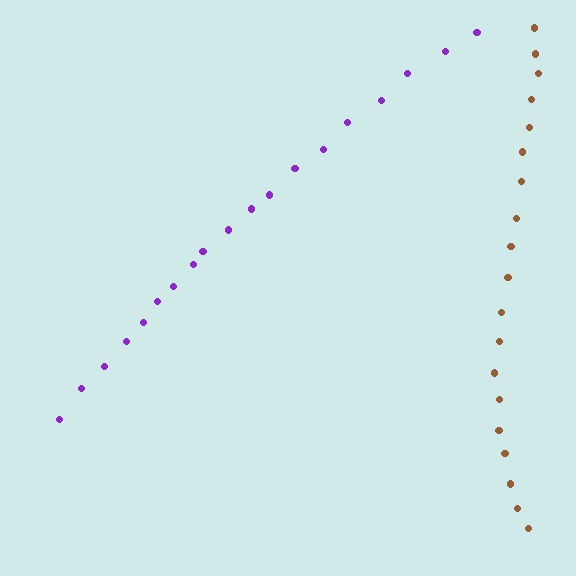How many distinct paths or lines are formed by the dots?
There are 2 distinct paths.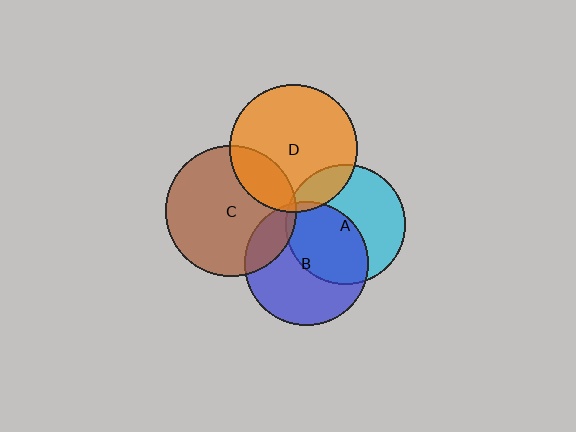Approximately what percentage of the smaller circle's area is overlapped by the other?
Approximately 5%.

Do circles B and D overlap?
Yes.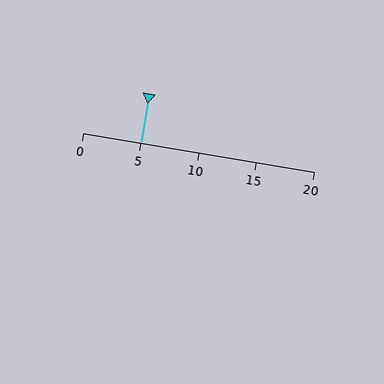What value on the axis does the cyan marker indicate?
The marker indicates approximately 5.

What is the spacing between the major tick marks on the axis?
The major ticks are spaced 5 apart.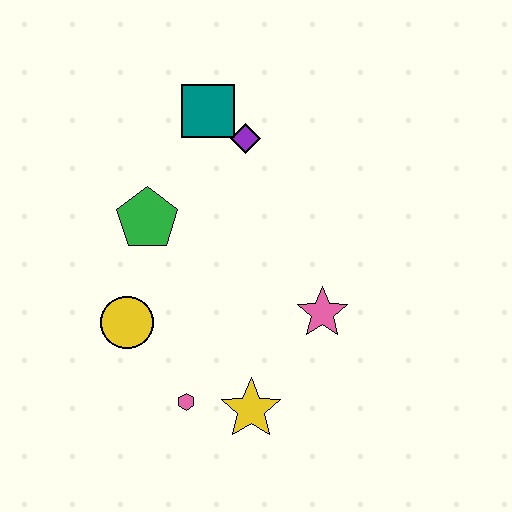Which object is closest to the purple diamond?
The teal square is closest to the purple diamond.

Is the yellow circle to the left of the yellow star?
Yes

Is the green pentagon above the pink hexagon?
Yes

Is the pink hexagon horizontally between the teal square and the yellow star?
No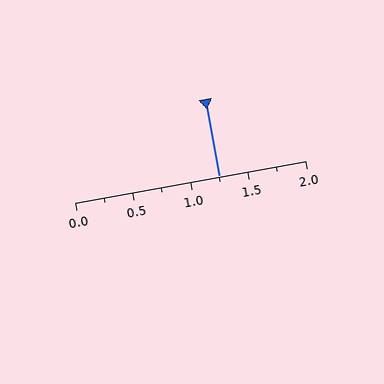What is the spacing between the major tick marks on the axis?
The major ticks are spaced 0.5 apart.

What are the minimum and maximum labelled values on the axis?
The axis runs from 0.0 to 2.0.